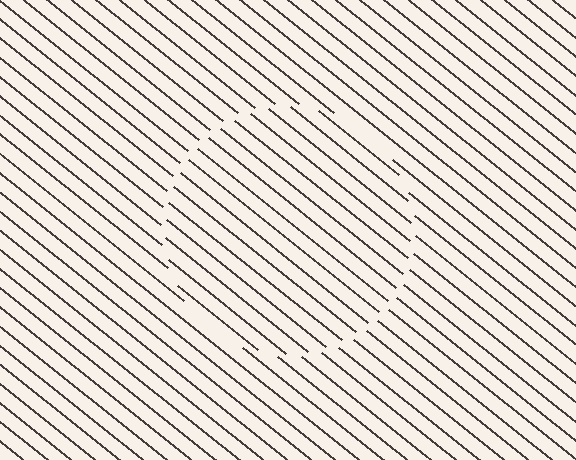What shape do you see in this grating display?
An illusory circle. The interior of the shape contains the same grating, shifted by half a period — the contour is defined by the phase discontinuity where line-ends from the inner and outer gratings abut.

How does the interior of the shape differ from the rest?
The interior of the shape contains the same grating, shifted by half a period — the contour is defined by the phase discontinuity where line-ends from the inner and outer gratings abut.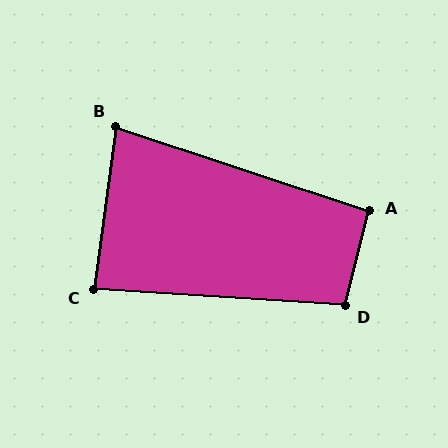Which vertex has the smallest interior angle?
B, at approximately 79 degrees.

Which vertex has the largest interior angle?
D, at approximately 101 degrees.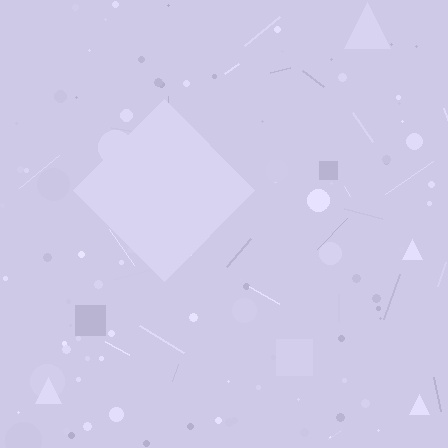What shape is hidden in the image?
A diamond is hidden in the image.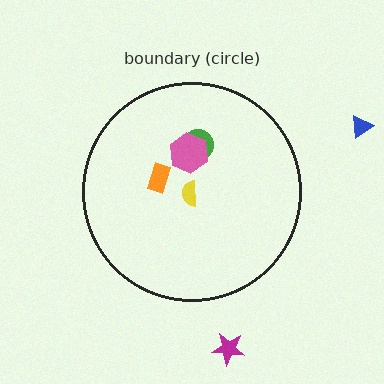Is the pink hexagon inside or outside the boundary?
Inside.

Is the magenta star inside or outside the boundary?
Outside.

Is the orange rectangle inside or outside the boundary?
Inside.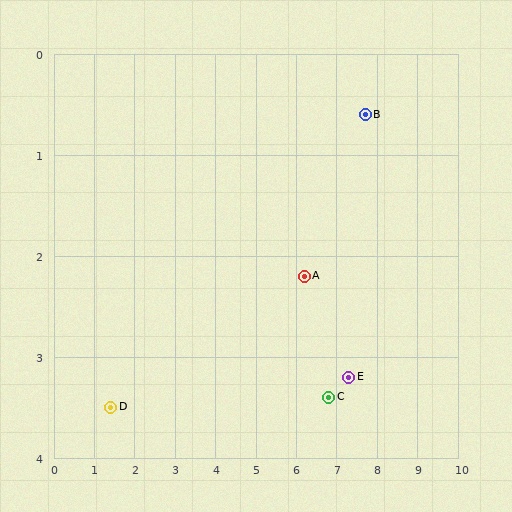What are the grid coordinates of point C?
Point C is at approximately (6.8, 3.4).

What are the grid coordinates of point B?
Point B is at approximately (7.7, 0.6).